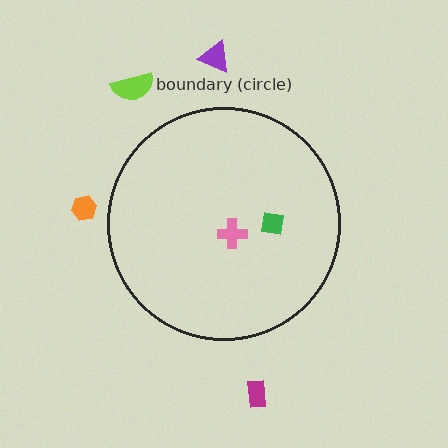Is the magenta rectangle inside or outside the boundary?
Outside.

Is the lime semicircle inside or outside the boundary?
Outside.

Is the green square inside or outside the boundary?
Inside.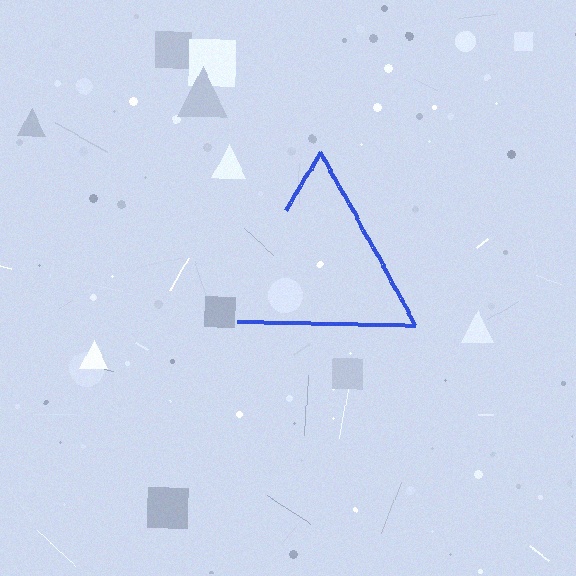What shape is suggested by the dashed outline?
The dashed outline suggests a triangle.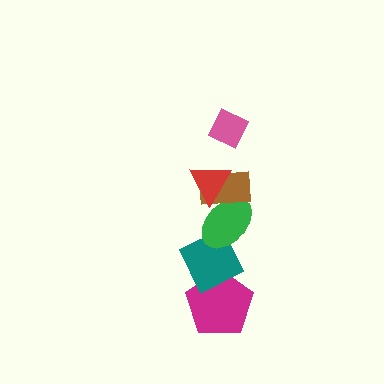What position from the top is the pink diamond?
The pink diamond is 1st from the top.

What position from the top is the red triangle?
The red triangle is 2nd from the top.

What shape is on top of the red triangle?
The pink diamond is on top of the red triangle.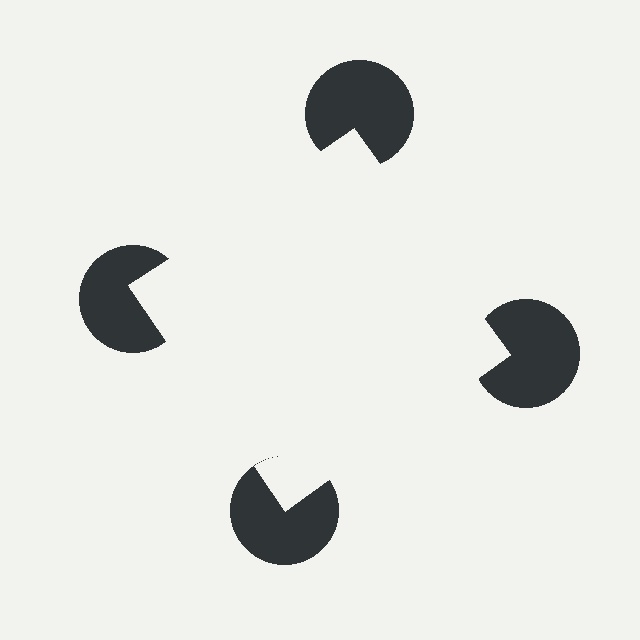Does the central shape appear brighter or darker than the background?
It typically appears slightly brighter than the background, even though no actual brightness change is drawn.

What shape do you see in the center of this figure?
An illusory square — its edges are inferred from the aligned wedge cuts in the pac-man discs, not physically drawn.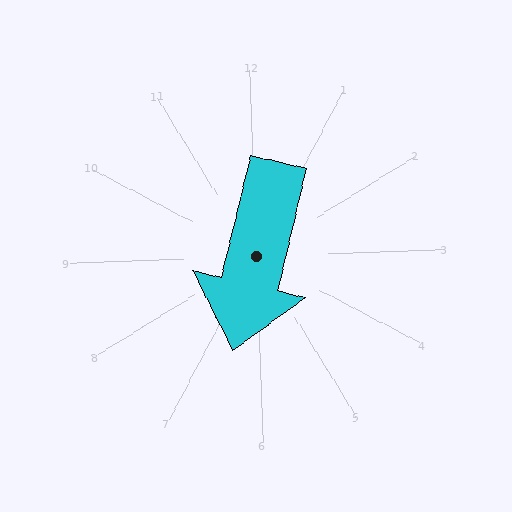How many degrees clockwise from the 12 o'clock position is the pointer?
Approximately 196 degrees.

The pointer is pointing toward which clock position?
Roughly 7 o'clock.